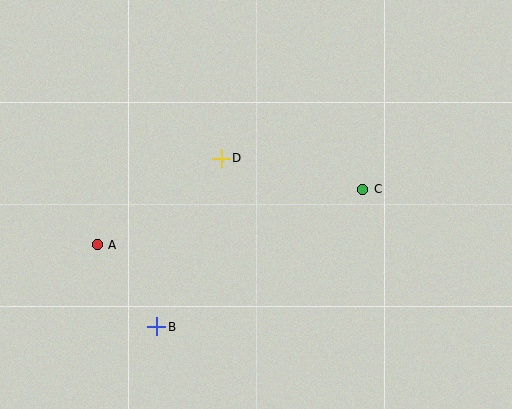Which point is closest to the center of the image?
Point D at (221, 158) is closest to the center.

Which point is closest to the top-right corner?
Point C is closest to the top-right corner.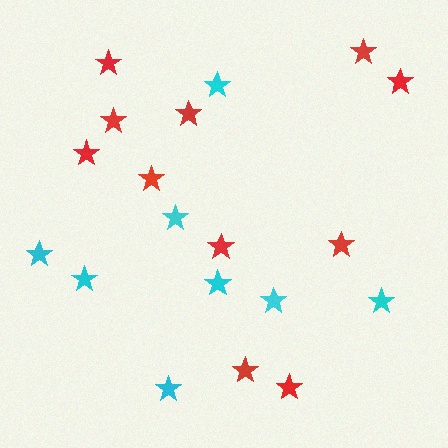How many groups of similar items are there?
There are 2 groups: one group of cyan stars (8) and one group of red stars (11).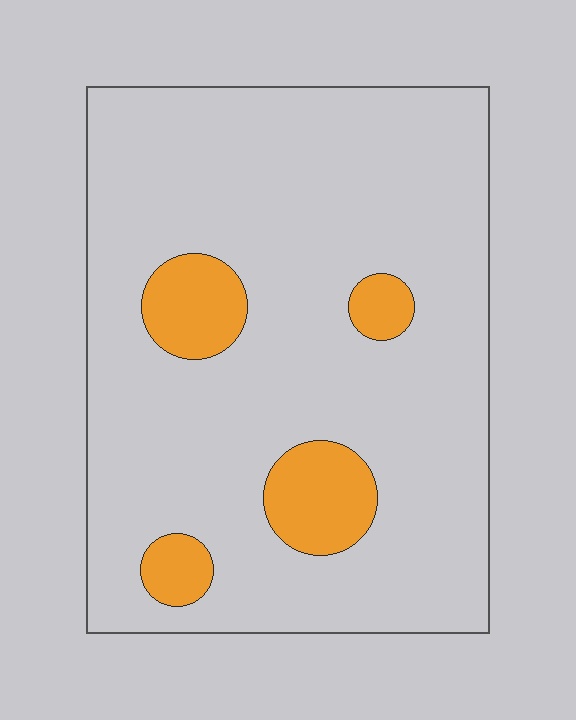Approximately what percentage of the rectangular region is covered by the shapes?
Approximately 10%.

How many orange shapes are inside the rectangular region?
4.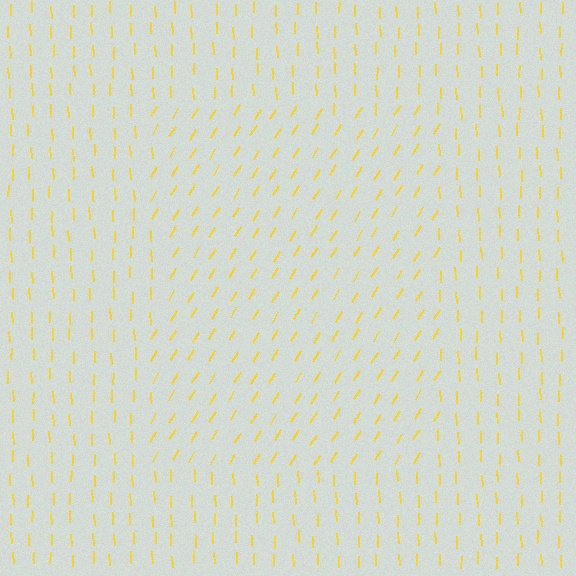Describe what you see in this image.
The image is filled with small yellow line segments. A rectangle region in the image has lines oriented differently from the surrounding lines, creating a visible texture boundary.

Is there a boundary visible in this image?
Yes, there is a texture boundary formed by a change in line orientation.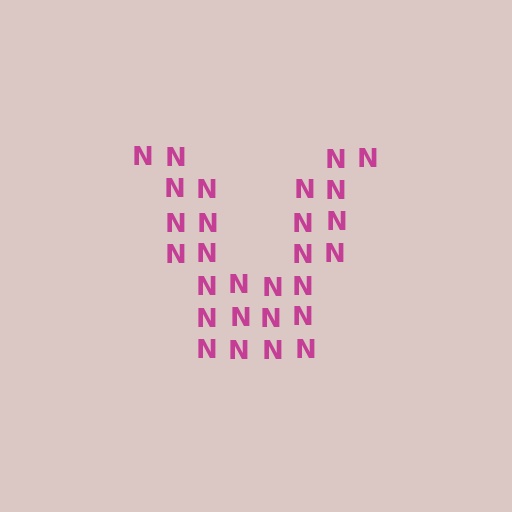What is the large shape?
The large shape is the letter V.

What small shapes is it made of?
It is made of small letter N's.